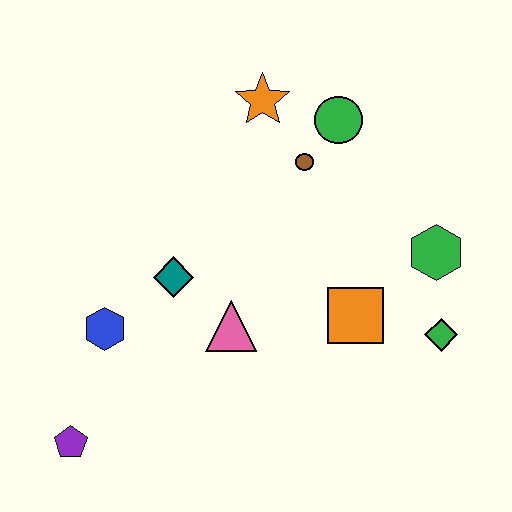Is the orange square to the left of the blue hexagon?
No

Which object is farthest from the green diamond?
The purple pentagon is farthest from the green diamond.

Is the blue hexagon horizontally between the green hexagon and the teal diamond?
No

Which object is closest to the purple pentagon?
The blue hexagon is closest to the purple pentagon.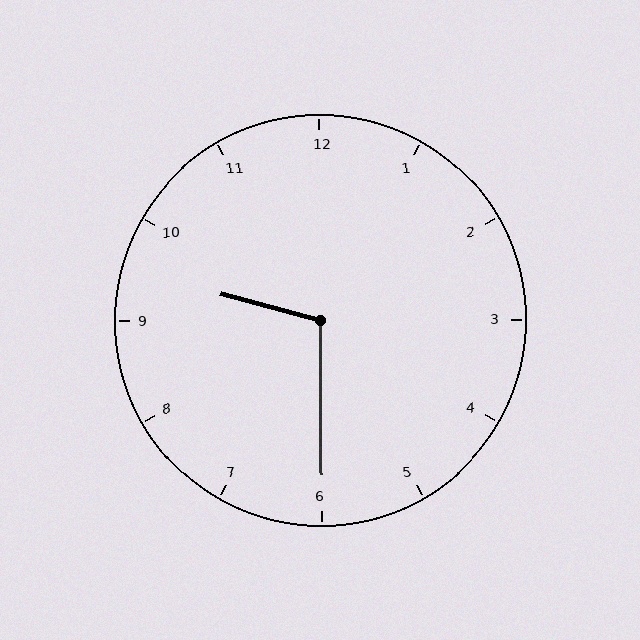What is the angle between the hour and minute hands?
Approximately 105 degrees.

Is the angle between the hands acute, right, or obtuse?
It is obtuse.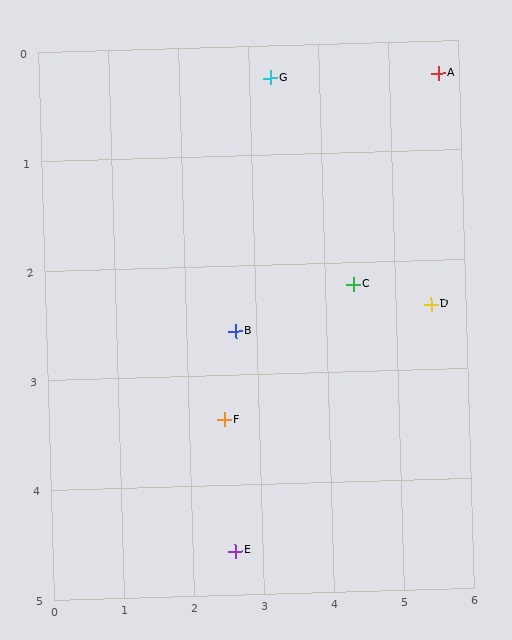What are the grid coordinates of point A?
Point A is at approximately (5.7, 0.3).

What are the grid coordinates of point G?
Point G is at approximately (3.3, 0.3).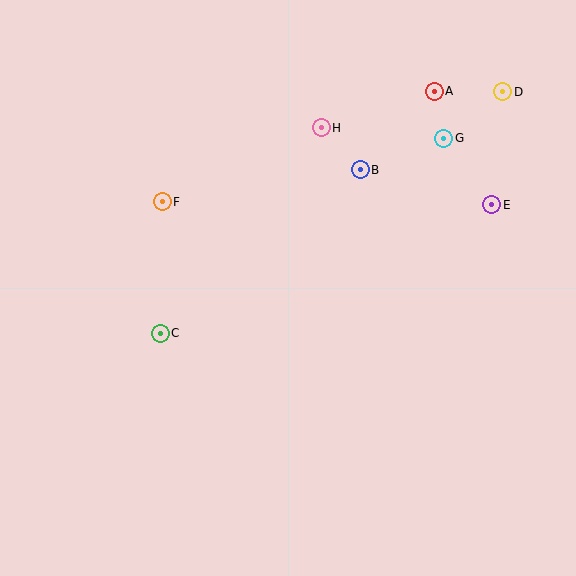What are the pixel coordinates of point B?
Point B is at (360, 170).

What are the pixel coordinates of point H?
Point H is at (321, 128).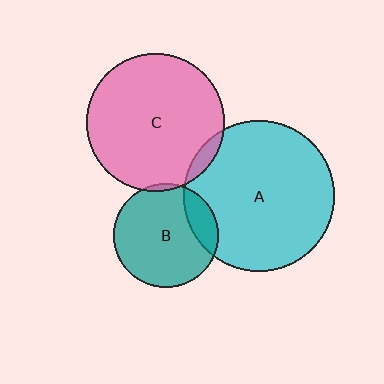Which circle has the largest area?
Circle A (cyan).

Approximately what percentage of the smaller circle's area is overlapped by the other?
Approximately 15%.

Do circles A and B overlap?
Yes.